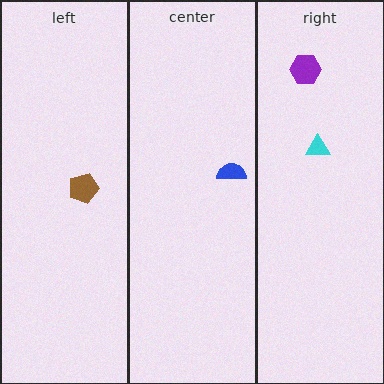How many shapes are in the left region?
1.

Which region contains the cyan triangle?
The right region.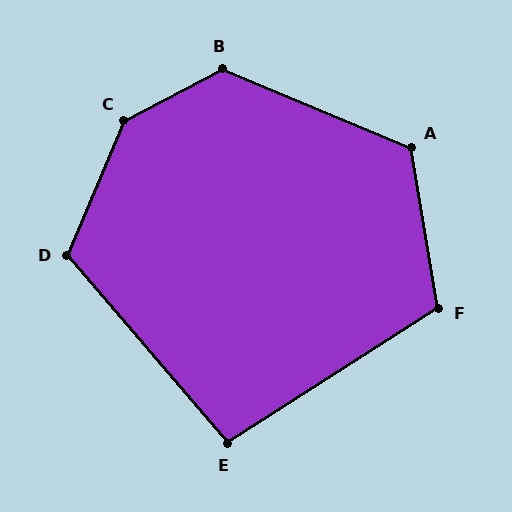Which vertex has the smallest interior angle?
E, at approximately 98 degrees.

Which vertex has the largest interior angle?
C, at approximately 140 degrees.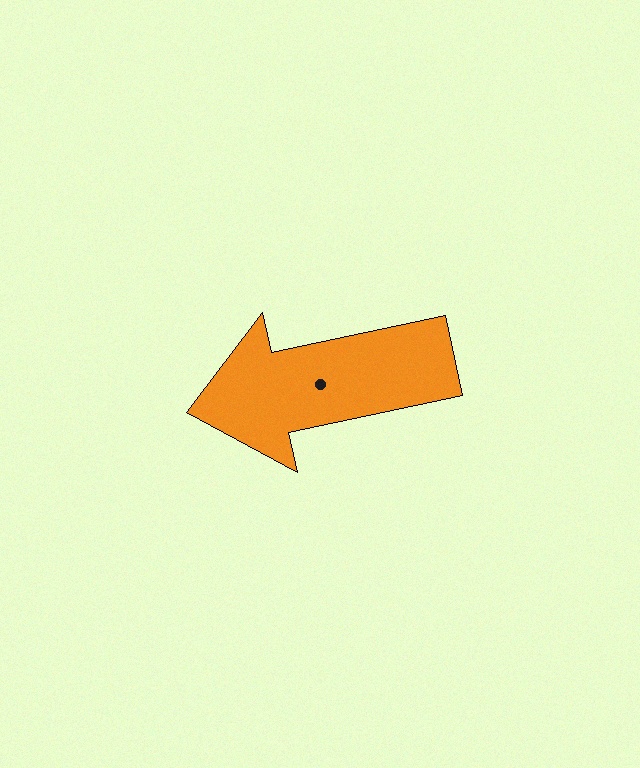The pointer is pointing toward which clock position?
Roughly 9 o'clock.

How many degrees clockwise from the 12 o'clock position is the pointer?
Approximately 258 degrees.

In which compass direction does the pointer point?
West.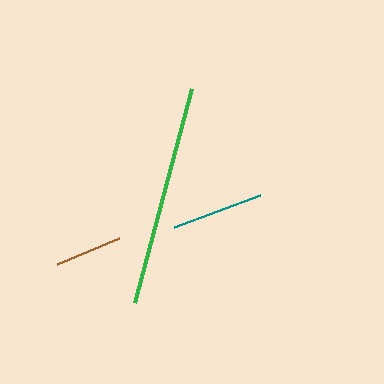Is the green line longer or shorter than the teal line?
The green line is longer than the teal line.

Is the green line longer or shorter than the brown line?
The green line is longer than the brown line.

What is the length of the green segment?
The green segment is approximately 221 pixels long.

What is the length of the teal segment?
The teal segment is approximately 91 pixels long.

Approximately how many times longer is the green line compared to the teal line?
The green line is approximately 2.4 times the length of the teal line.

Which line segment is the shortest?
The brown line is the shortest at approximately 68 pixels.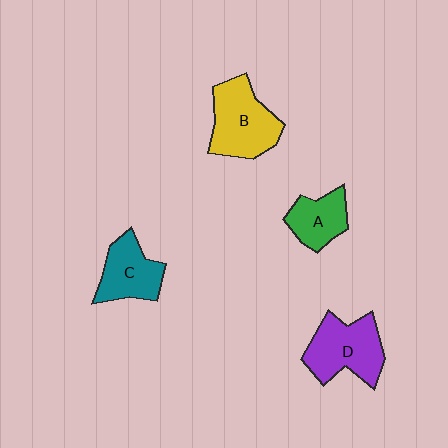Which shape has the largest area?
Shape B (yellow).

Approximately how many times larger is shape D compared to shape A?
Approximately 1.6 times.